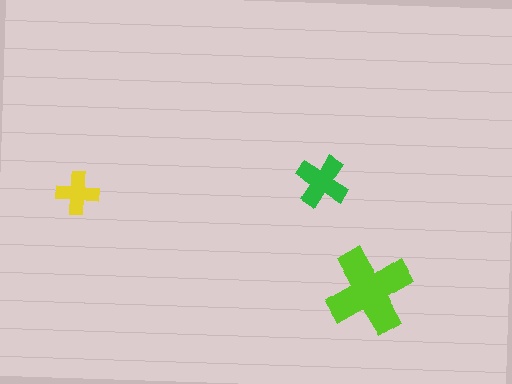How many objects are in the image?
There are 3 objects in the image.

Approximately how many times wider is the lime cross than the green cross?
About 1.5 times wider.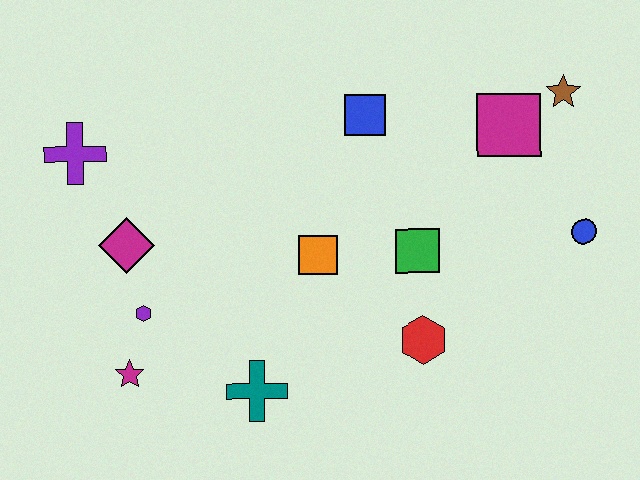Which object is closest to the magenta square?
The brown star is closest to the magenta square.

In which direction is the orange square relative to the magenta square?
The orange square is to the left of the magenta square.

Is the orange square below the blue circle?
Yes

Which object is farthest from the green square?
The purple cross is farthest from the green square.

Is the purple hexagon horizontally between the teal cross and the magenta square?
No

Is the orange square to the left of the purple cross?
No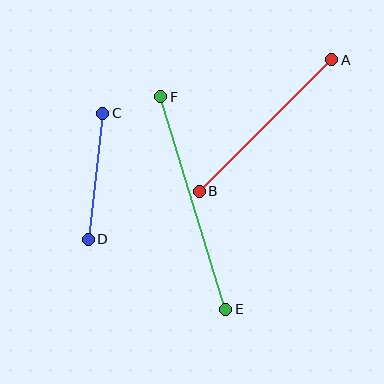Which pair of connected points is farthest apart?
Points E and F are farthest apart.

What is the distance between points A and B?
The distance is approximately 187 pixels.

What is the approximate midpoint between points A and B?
The midpoint is at approximately (266, 125) pixels.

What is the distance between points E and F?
The distance is approximately 222 pixels.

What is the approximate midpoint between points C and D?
The midpoint is at approximately (96, 176) pixels.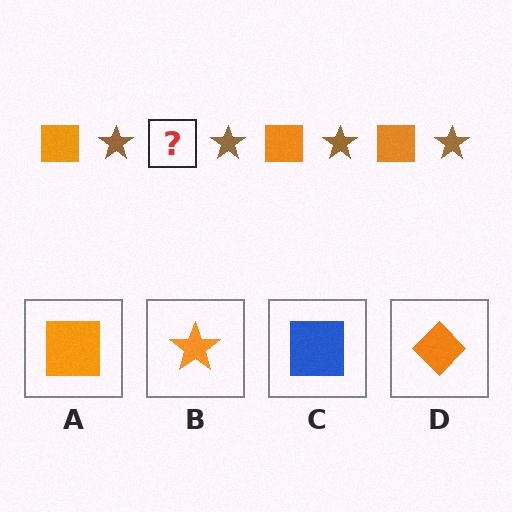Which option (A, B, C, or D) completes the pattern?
A.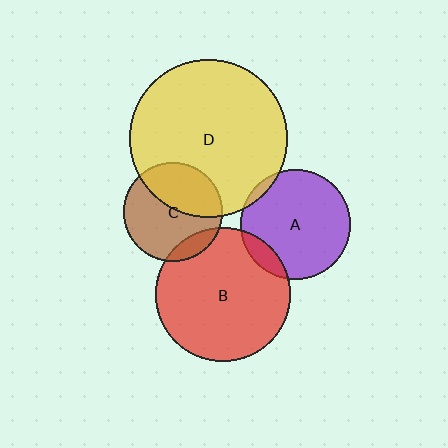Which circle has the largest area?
Circle D (yellow).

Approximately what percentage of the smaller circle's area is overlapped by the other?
Approximately 10%.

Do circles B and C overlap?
Yes.